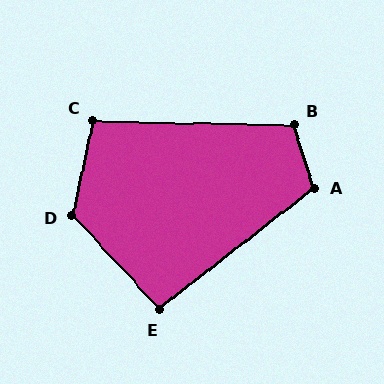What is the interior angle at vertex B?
Approximately 108 degrees (obtuse).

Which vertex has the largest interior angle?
D, at approximately 125 degrees.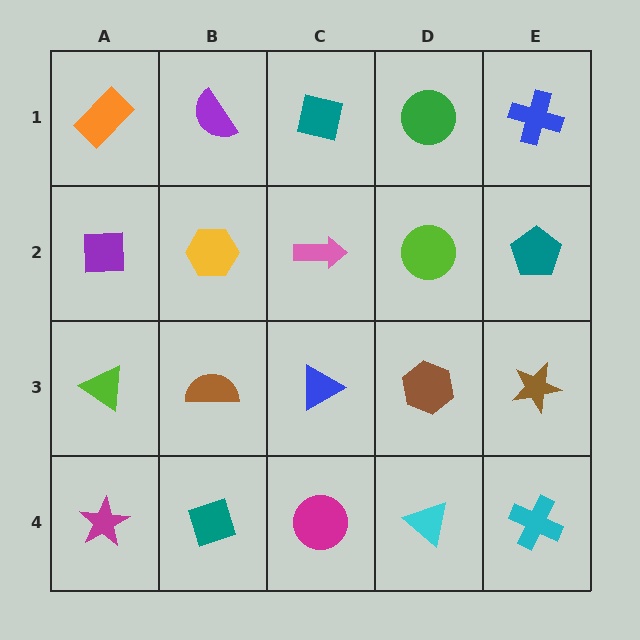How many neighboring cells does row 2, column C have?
4.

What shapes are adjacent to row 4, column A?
A lime triangle (row 3, column A), a teal diamond (row 4, column B).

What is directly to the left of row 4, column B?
A magenta star.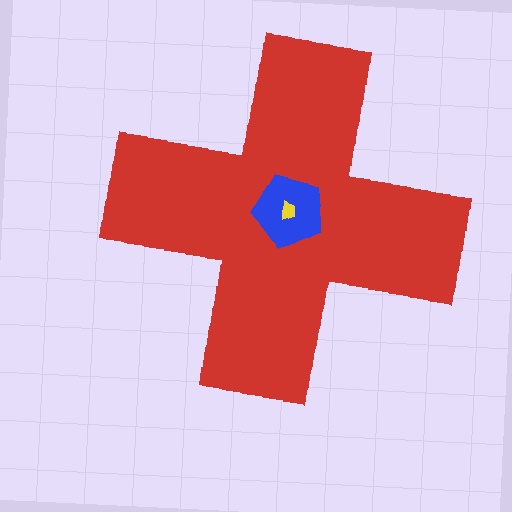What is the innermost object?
The yellow trapezoid.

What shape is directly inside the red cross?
The blue pentagon.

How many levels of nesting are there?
3.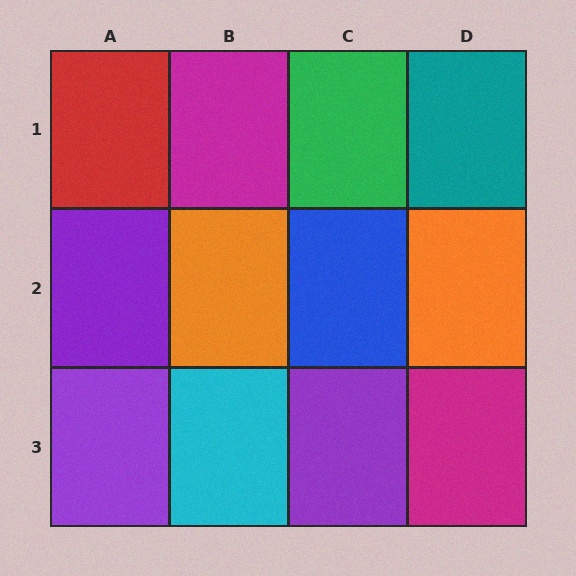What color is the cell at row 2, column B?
Orange.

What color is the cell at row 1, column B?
Magenta.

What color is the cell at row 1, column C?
Green.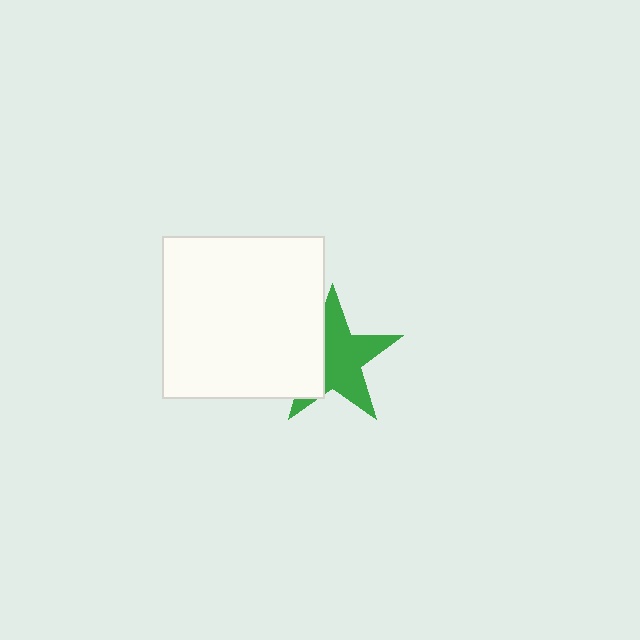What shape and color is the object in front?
The object in front is a white square.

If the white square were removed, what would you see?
You would see the complete green star.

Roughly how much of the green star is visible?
About half of it is visible (roughly 64%).